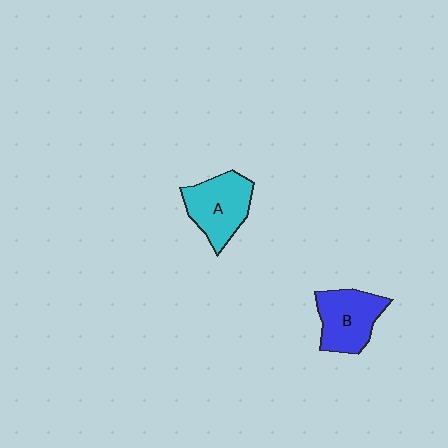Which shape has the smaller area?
Shape B (blue).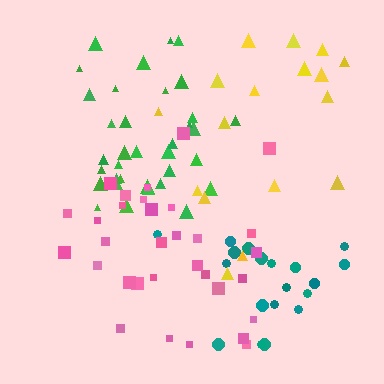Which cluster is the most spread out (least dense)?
Yellow.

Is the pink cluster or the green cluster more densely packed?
Green.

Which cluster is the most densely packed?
Green.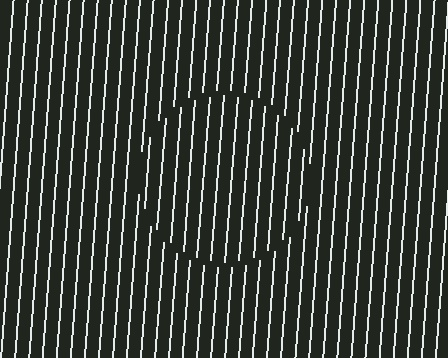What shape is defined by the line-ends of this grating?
An illusory circle. The interior of the shape contains the same grating, shifted by half a period — the contour is defined by the phase discontinuity where line-ends from the inner and outer gratings abut.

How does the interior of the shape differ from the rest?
The interior of the shape contains the same grating, shifted by half a period — the contour is defined by the phase discontinuity where line-ends from the inner and outer gratings abut.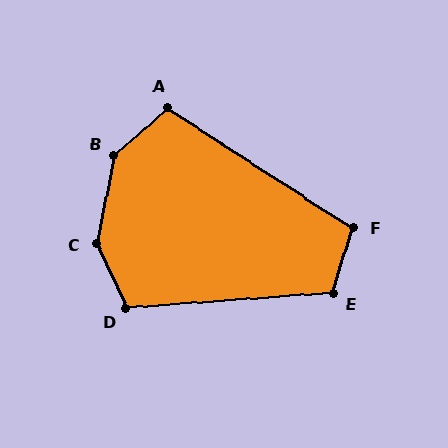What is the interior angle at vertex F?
Approximately 106 degrees (obtuse).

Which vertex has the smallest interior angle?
A, at approximately 105 degrees.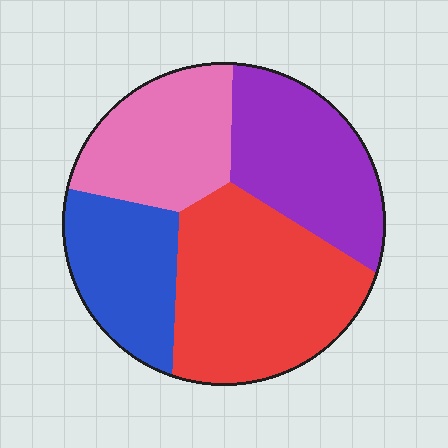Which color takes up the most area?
Red, at roughly 35%.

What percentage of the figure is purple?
Purple covers 25% of the figure.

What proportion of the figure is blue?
Blue takes up between a sixth and a third of the figure.